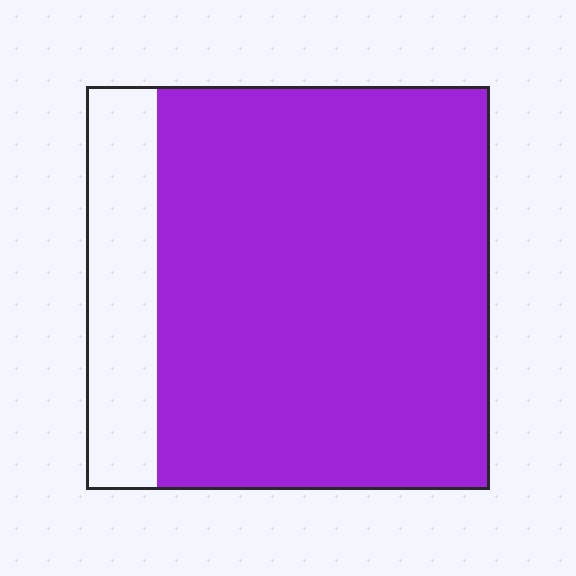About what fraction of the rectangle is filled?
About five sixths (5/6).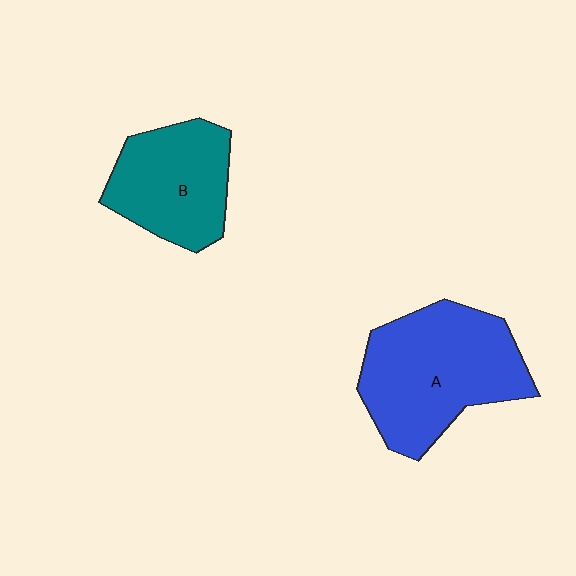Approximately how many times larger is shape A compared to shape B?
Approximately 1.4 times.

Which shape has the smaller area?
Shape B (teal).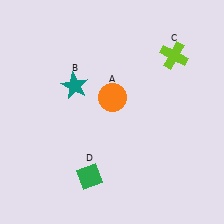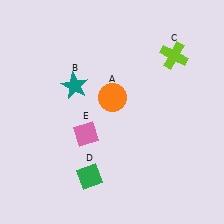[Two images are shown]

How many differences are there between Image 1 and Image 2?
There is 1 difference between the two images.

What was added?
A pink diamond (E) was added in Image 2.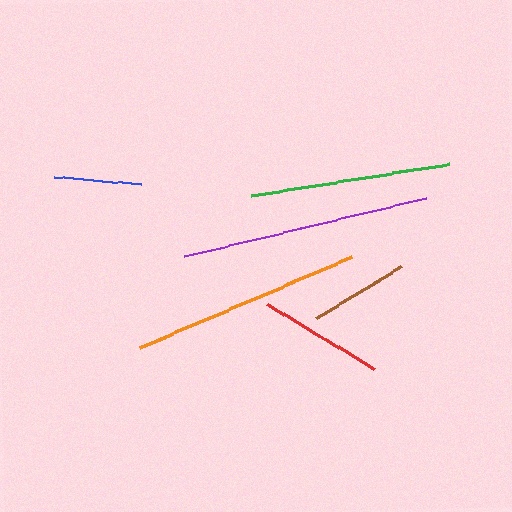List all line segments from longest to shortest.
From longest to shortest: purple, orange, green, red, brown, blue.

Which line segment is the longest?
The purple line is the longest at approximately 249 pixels.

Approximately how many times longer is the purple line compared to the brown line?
The purple line is approximately 2.5 times the length of the brown line.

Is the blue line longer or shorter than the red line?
The red line is longer than the blue line.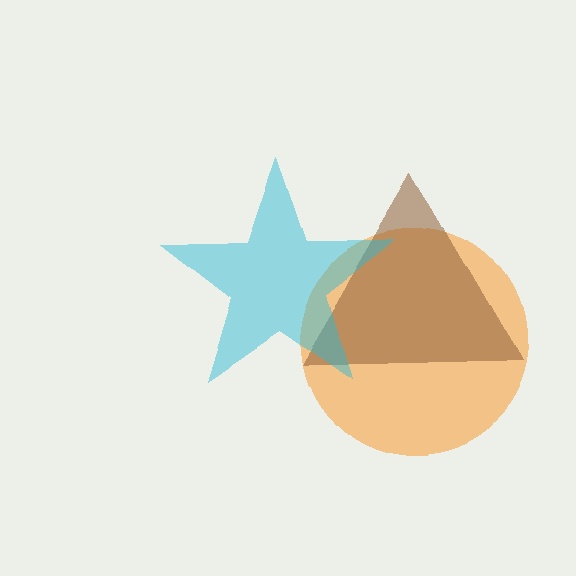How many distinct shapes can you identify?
There are 3 distinct shapes: an orange circle, a brown triangle, a cyan star.